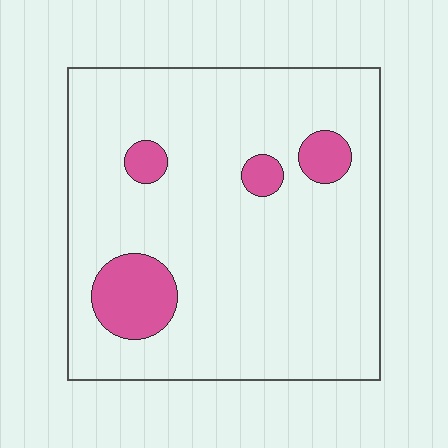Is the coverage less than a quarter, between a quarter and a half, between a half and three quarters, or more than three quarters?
Less than a quarter.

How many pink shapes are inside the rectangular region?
4.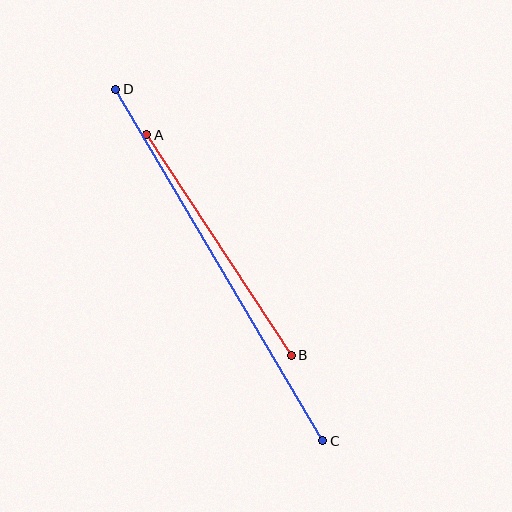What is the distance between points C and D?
The distance is approximately 408 pixels.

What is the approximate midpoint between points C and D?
The midpoint is at approximately (219, 265) pixels.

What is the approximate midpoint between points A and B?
The midpoint is at approximately (219, 245) pixels.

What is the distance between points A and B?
The distance is approximately 264 pixels.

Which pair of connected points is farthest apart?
Points C and D are farthest apart.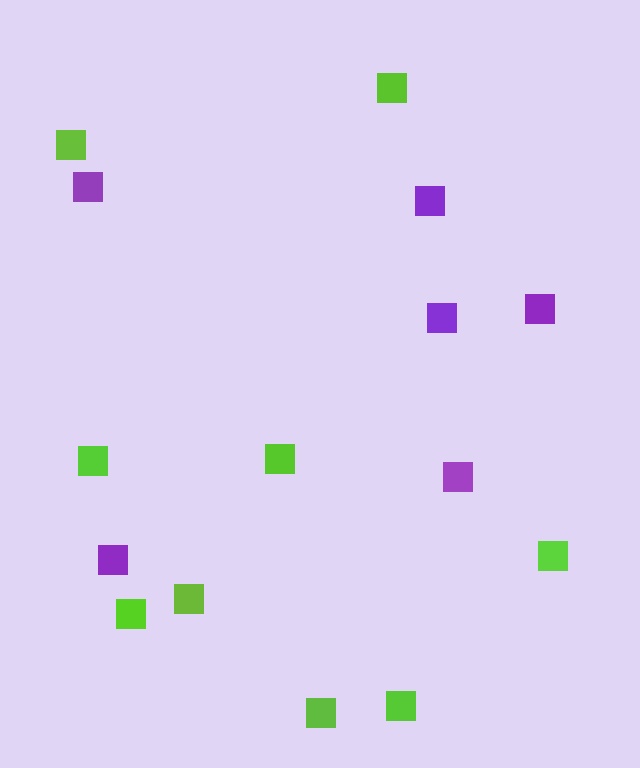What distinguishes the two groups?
There are 2 groups: one group of purple squares (6) and one group of lime squares (9).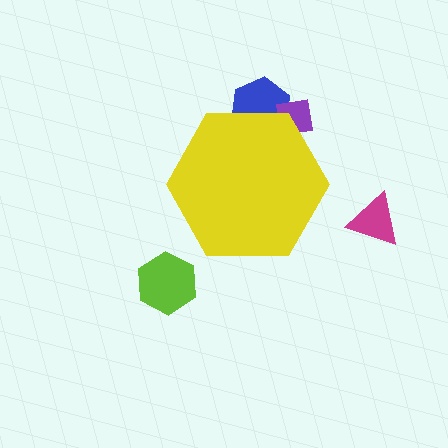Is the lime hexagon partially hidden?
No, the lime hexagon is fully visible.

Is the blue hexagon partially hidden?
Yes, the blue hexagon is partially hidden behind the yellow hexagon.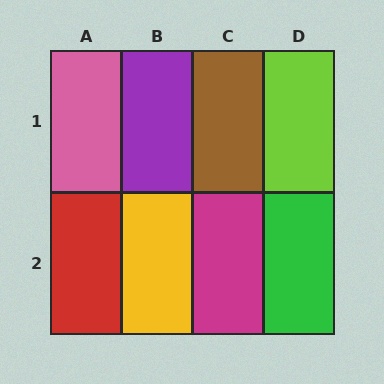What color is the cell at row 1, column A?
Pink.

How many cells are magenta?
1 cell is magenta.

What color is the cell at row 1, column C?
Brown.